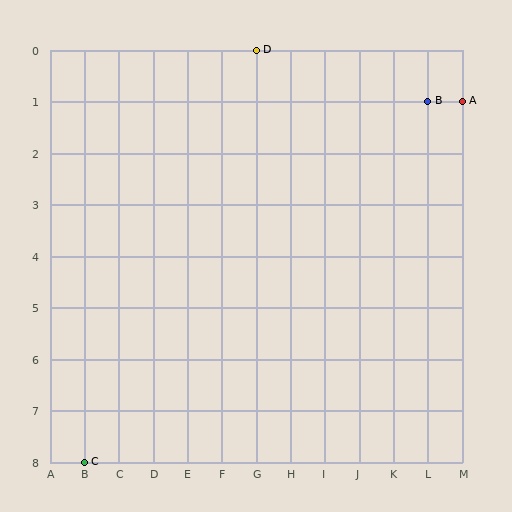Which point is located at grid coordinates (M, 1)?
Point A is at (M, 1).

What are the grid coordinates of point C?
Point C is at grid coordinates (B, 8).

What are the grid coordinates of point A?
Point A is at grid coordinates (M, 1).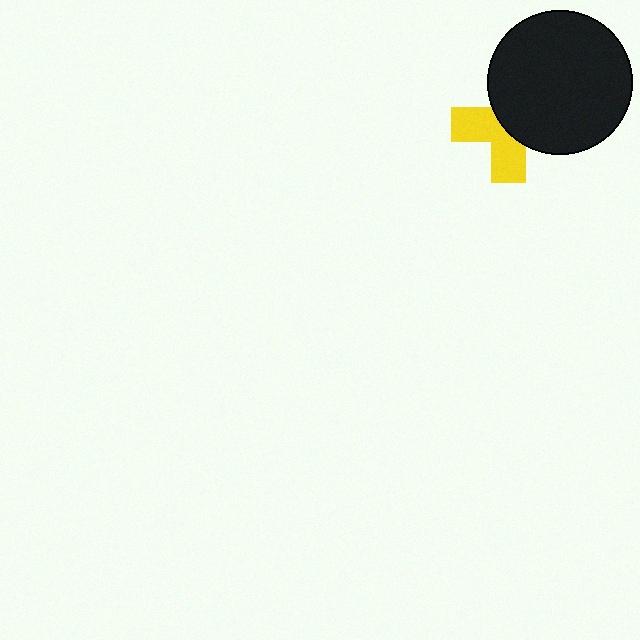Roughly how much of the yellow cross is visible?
About half of it is visible (roughly 47%).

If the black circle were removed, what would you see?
You would see the complete yellow cross.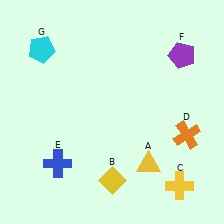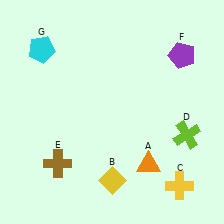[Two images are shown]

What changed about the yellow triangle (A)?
In Image 1, A is yellow. In Image 2, it changed to orange.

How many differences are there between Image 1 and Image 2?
There are 3 differences between the two images.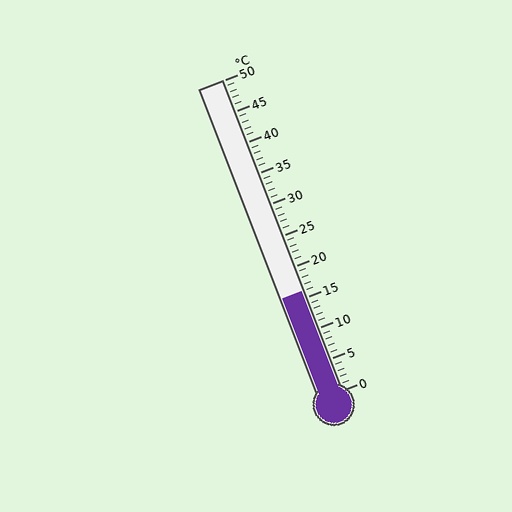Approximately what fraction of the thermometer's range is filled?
The thermometer is filled to approximately 30% of its range.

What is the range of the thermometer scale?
The thermometer scale ranges from 0°C to 50°C.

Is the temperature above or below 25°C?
The temperature is below 25°C.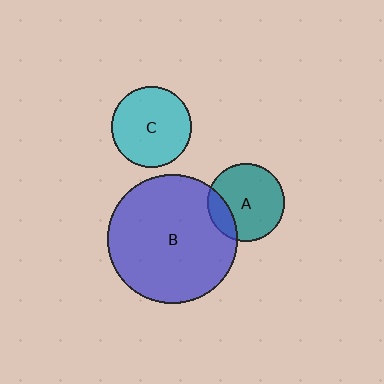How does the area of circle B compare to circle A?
Approximately 2.8 times.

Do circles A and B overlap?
Yes.